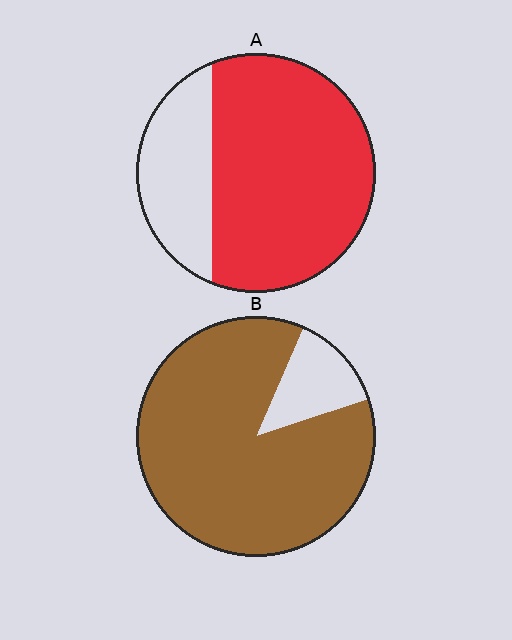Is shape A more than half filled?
Yes.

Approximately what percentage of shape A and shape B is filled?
A is approximately 75% and B is approximately 85%.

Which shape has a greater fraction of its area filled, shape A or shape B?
Shape B.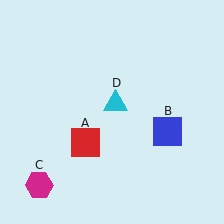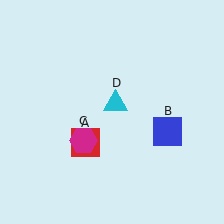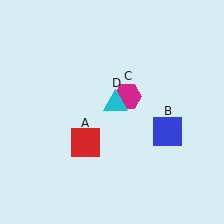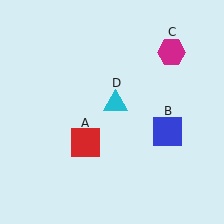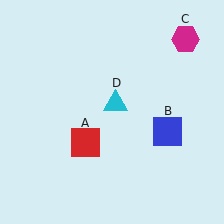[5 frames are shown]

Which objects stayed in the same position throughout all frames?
Red square (object A) and blue square (object B) and cyan triangle (object D) remained stationary.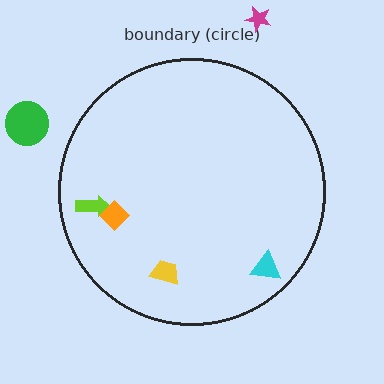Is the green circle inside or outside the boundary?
Outside.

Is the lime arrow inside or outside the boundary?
Inside.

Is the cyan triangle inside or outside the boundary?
Inside.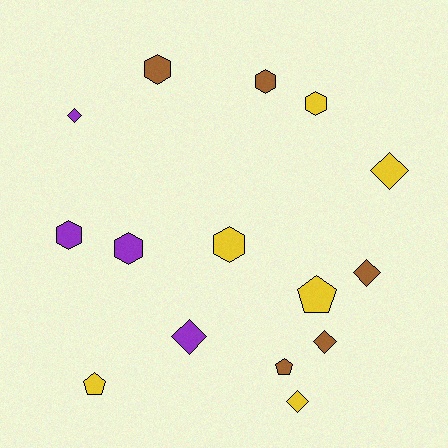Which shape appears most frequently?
Diamond, with 6 objects.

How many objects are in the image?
There are 15 objects.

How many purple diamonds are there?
There are 2 purple diamonds.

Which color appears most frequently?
Yellow, with 6 objects.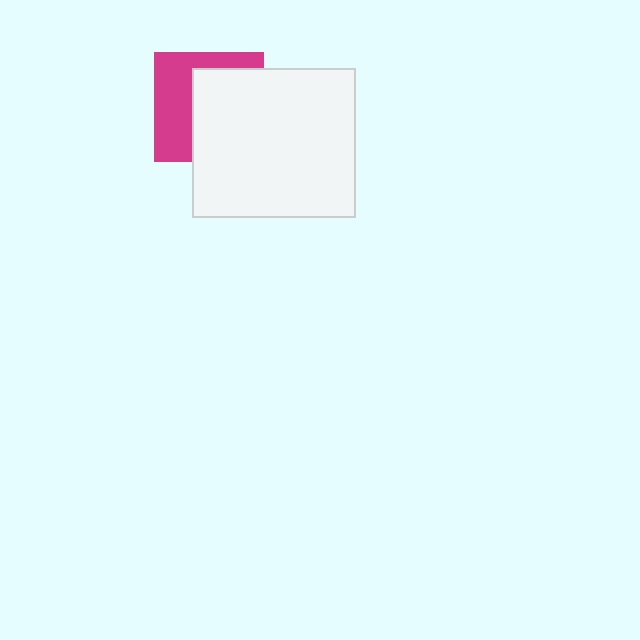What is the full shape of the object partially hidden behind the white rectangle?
The partially hidden object is a magenta square.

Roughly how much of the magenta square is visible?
A small part of it is visible (roughly 44%).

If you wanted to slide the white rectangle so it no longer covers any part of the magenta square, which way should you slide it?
Slide it right — that is the most direct way to separate the two shapes.